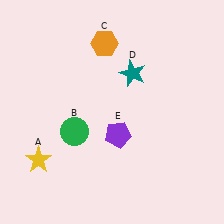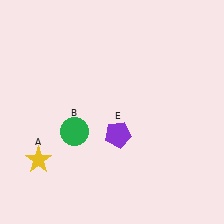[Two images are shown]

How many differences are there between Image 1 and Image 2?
There are 2 differences between the two images.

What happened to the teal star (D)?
The teal star (D) was removed in Image 2. It was in the top-right area of Image 1.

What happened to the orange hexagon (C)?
The orange hexagon (C) was removed in Image 2. It was in the top-left area of Image 1.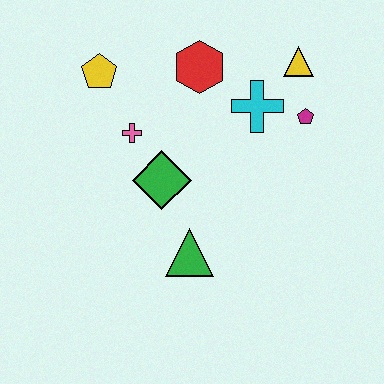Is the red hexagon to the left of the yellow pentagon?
No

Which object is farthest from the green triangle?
The yellow triangle is farthest from the green triangle.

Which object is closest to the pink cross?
The green diamond is closest to the pink cross.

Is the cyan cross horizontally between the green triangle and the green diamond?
No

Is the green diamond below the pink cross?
Yes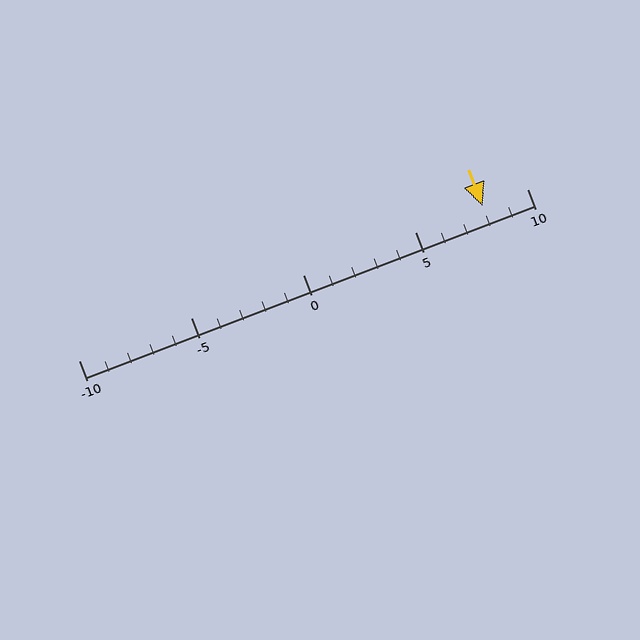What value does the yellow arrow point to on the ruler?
The yellow arrow points to approximately 8.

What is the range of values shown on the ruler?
The ruler shows values from -10 to 10.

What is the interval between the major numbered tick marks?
The major tick marks are spaced 5 units apart.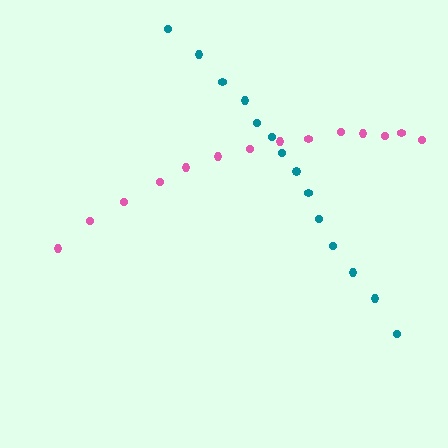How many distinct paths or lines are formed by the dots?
There are 2 distinct paths.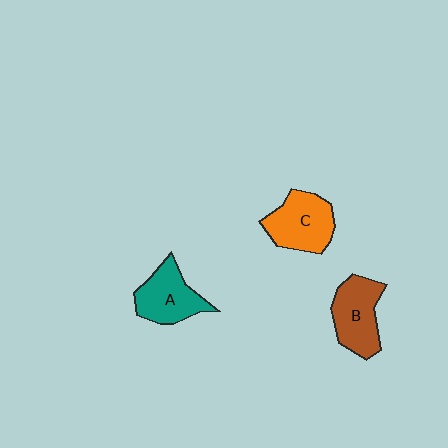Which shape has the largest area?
Shape C (orange).